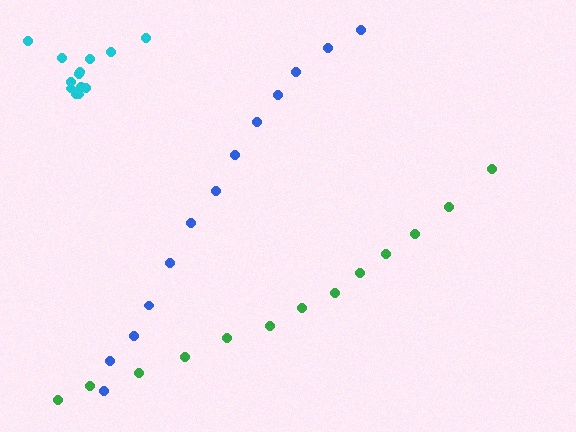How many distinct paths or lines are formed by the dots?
There are 3 distinct paths.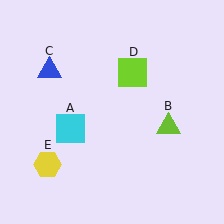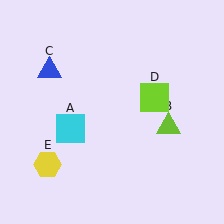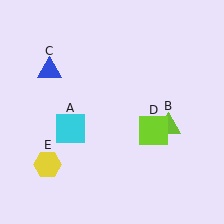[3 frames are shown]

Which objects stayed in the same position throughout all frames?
Cyan square (object A) and lime triangle (object B) and blue triangle (object C) and yellow hexagon (object E) remained stationary.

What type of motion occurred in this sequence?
The lime square (object D) rotated clockwise around the center of the scene.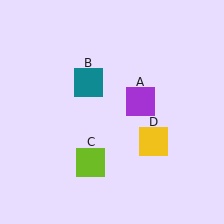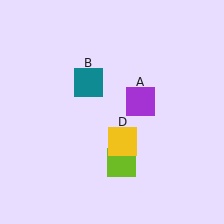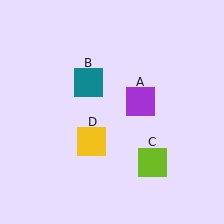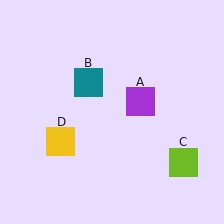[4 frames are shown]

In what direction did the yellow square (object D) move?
The yellow square (object D) moved left.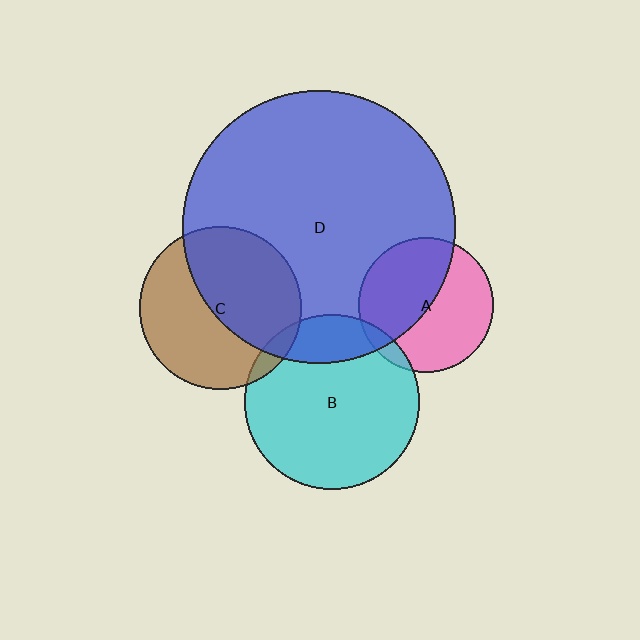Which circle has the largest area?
Circle D (blue).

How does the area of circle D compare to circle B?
Approximately 2.4 times.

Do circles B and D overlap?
Yes.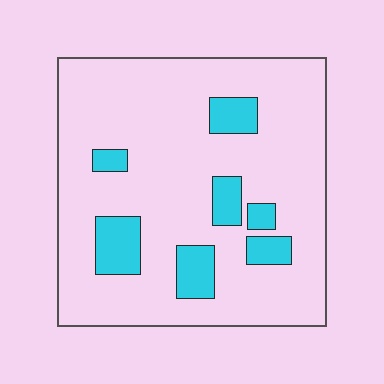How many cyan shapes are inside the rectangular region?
7.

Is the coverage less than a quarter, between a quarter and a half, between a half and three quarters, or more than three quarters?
Less than a quarter.